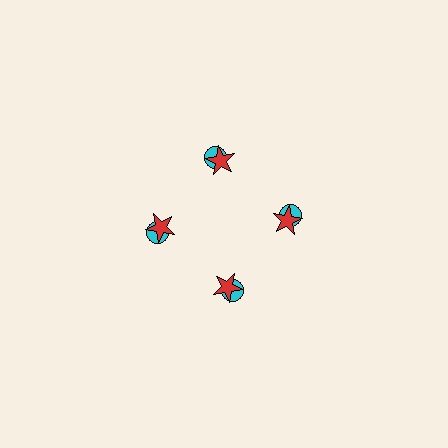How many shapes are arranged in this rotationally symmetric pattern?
There are 8 shapes, arranged in 4 groups of 2.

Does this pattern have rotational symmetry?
Yes, this pattern has 4-fold rotational symmetry. It looks the same after rotating 90 degrees around the center.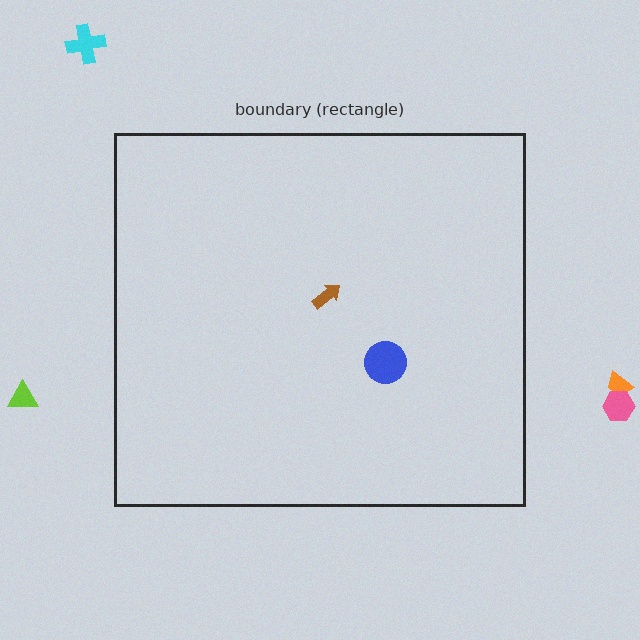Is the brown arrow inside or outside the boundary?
Inside.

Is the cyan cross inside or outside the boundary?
Outside.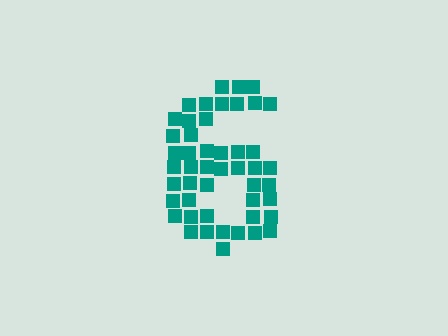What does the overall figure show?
The overall figure shows the digit 6.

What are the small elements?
The small elements are squares.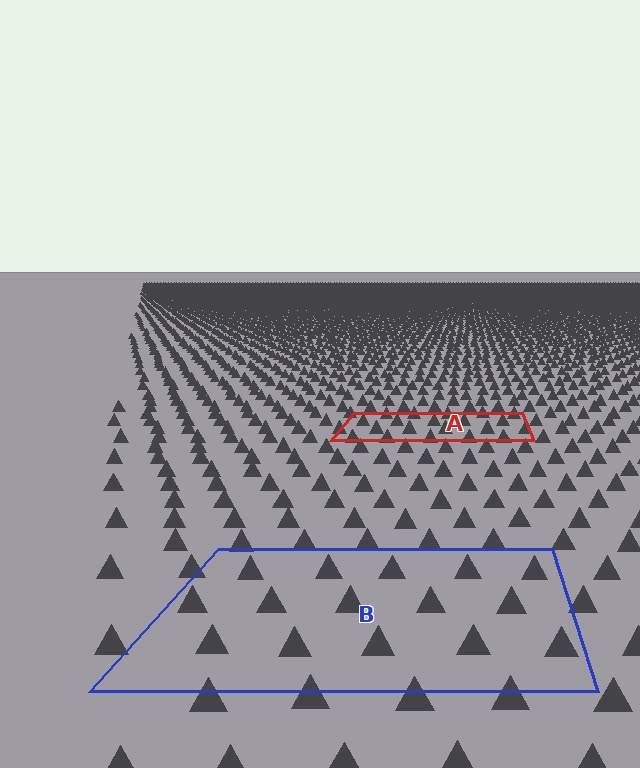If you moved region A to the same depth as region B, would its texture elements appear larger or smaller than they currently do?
They would appear larger. At a closer depth, the same texture elements are projected at a bigger on-screen size.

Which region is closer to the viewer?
Region B is closer. The texture elements there are larger and more spread out.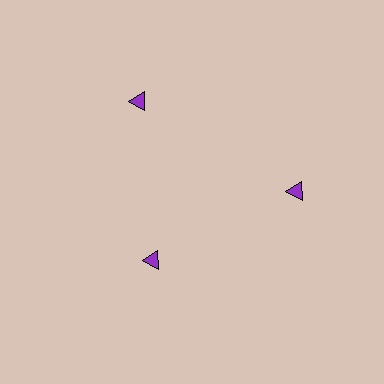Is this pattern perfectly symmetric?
No. The 3 purple triangles are arranged in a ring, but one element near the 7 o'clock position is pulled inward toward the center, breaking the 3-fold rotational symmetry.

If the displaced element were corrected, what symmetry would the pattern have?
It would have 3-fold rotational symmetry — the pattern would map onto itself every 120 degrees.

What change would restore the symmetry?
The symmetry would be restored by moving it outward, back onto the ring so that all 3 triangles sit at equal angles and equal distance from the center.